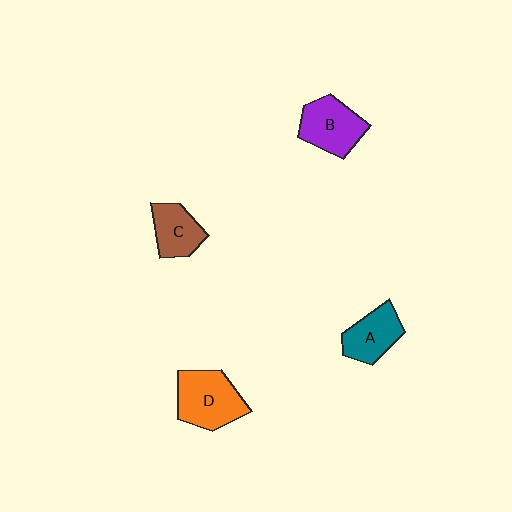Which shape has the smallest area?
Shape C (brown).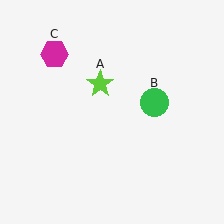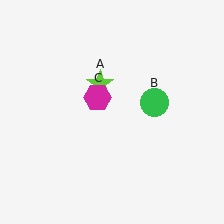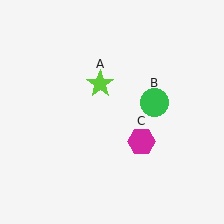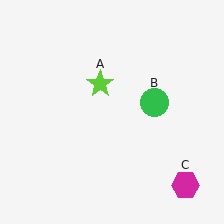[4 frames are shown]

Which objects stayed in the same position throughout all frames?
Lime star (object A) and green circle (object B) remained stationary.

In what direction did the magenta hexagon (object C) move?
The magenta hexagon (object C) moved down and to the right.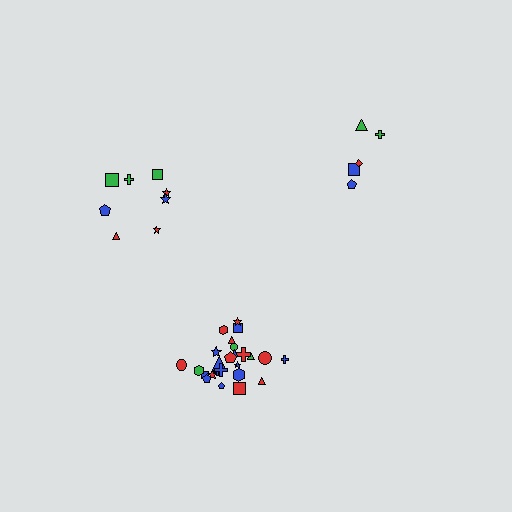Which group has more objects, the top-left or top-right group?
The top-left group.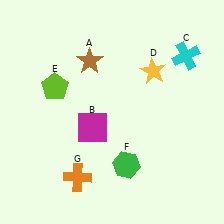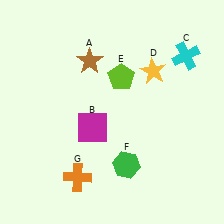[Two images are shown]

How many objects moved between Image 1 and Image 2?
1 object moved between the two images.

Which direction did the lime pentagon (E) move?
The lime pentagon (E) moved right.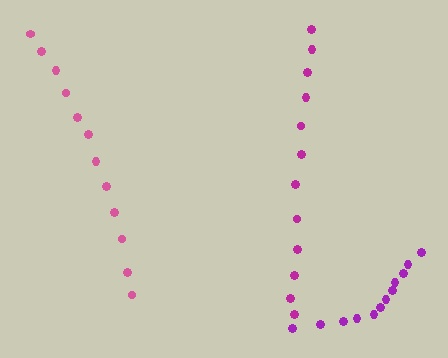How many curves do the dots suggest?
There are 3 distinct paths.